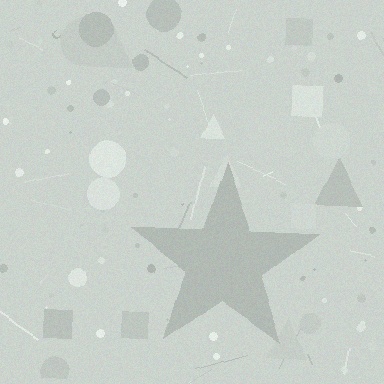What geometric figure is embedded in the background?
A star is embedded in the background.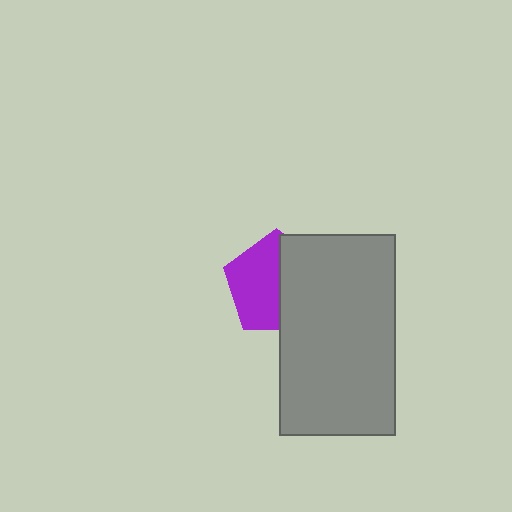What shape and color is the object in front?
The object in front is a gray rectangle.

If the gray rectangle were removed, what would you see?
You would see the complete purple pentagon.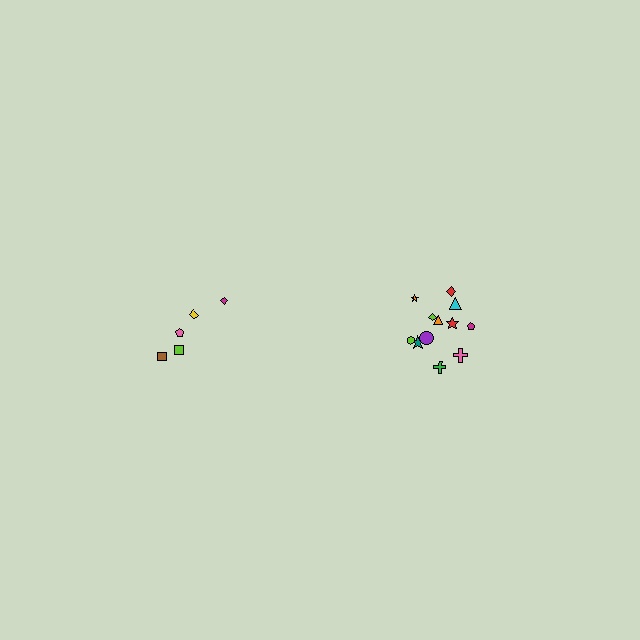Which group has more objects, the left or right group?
The right group.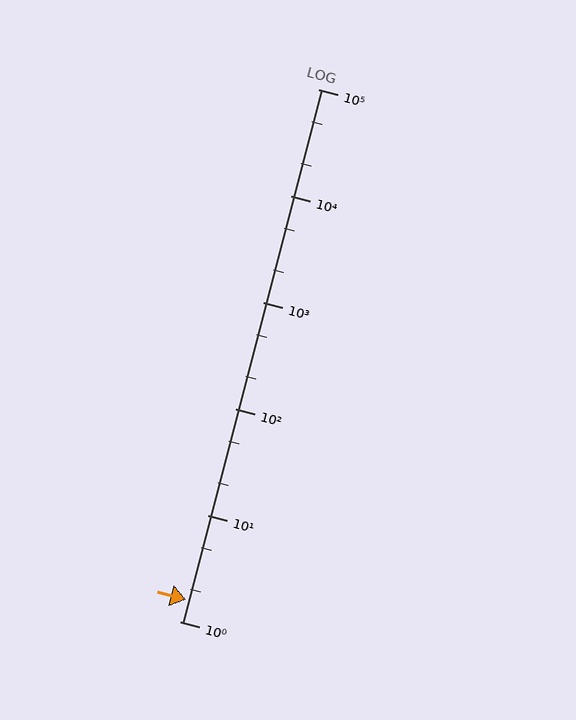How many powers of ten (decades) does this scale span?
The scale spans 5 decades, from 1 to 100000.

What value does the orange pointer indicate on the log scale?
The pointer indicates approximately 1.6.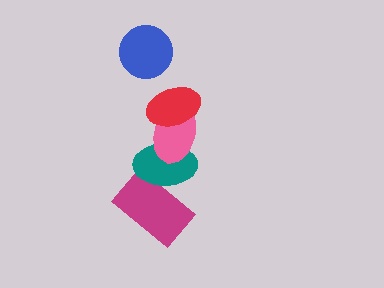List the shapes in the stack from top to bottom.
From top to bottom: the blue circle, the red ellipse, the pink ellipse, the teal ellipse, the magenta rectangle.